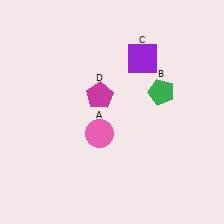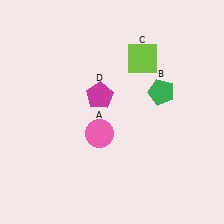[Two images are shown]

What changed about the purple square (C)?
In Image 1, C is purple. In Image 2, it changed to lime.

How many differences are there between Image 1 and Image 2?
There is 1 difference between the two images.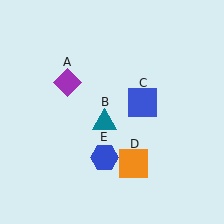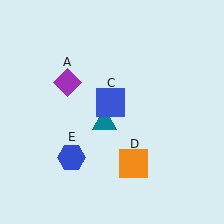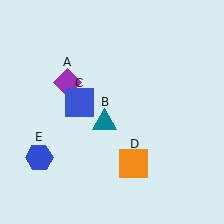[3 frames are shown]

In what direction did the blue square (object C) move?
The blue square (object C) moved left.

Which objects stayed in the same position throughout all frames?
Purple diamond (object A) and teal triangle (object B) and orange square (object D) remained stationary.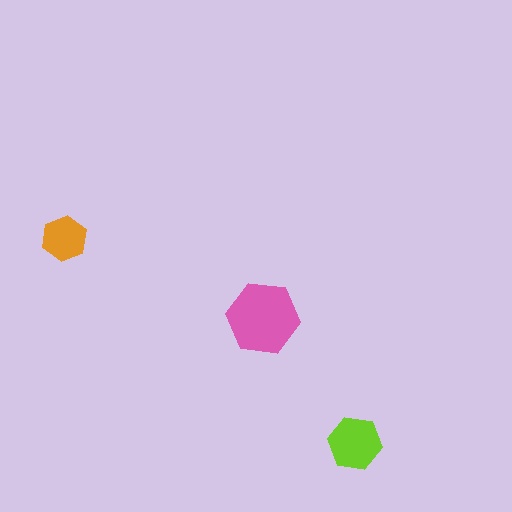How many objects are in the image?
There are 3 objects in the image.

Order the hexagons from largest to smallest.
the pink one, the lime one, the orange one.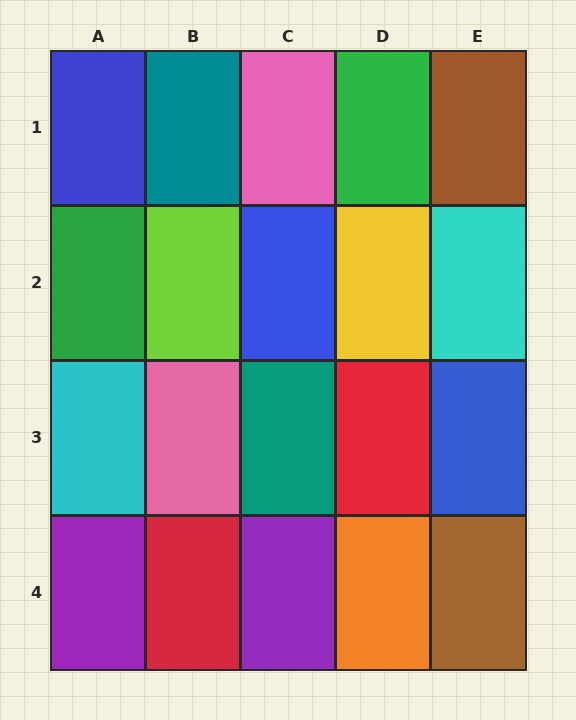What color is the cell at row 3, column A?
Cyan.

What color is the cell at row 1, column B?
Teal.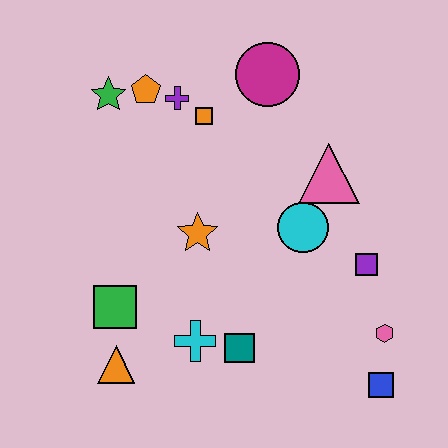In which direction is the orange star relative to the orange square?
The orange star is below the orange square.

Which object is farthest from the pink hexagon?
The green star is farthest from the pink hexagon.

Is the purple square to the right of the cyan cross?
Yes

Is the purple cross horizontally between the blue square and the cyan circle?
No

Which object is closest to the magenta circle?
The orange square is closest to the magenta circle.